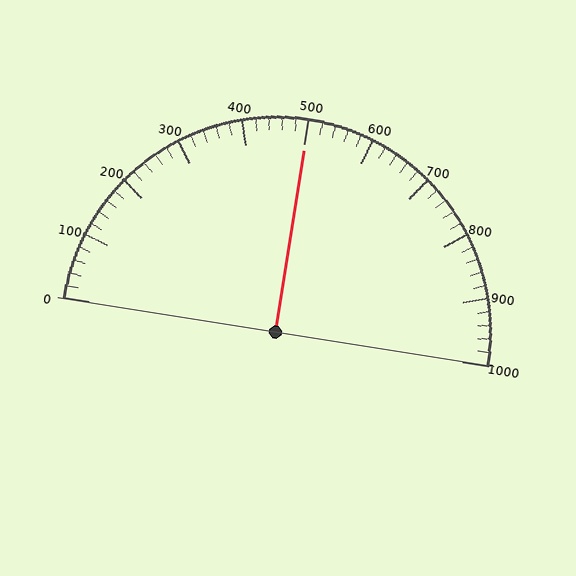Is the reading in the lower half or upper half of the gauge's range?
The reading is in the upper half of the range (0 to 1000).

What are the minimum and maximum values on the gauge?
The gauge ranges from 0 to 1000.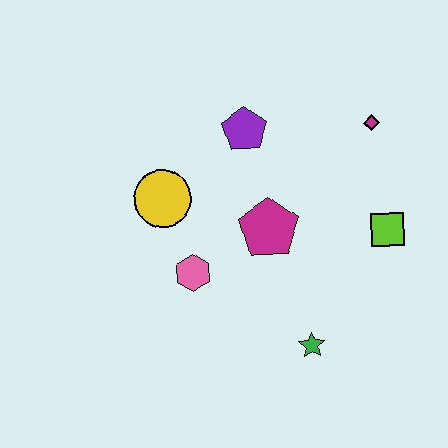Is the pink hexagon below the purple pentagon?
Yes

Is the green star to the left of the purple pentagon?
No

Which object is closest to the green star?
The magenta pentagon is closest to the green star.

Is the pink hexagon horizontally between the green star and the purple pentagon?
No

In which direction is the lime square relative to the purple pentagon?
The lime square is to the right of the purple pentagon.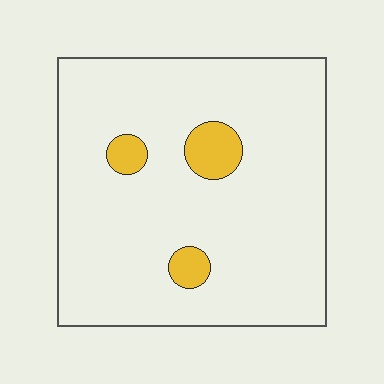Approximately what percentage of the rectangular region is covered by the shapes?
Approximately 10%.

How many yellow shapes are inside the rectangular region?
3.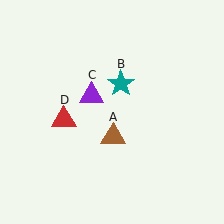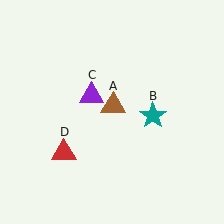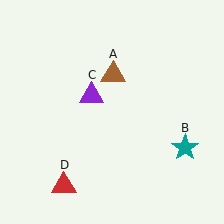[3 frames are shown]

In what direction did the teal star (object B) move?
The teal star (object B) moved down and to the right.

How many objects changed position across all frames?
3 objects changed position: brown triangle (object A), teal star (object B), red triangle (object D).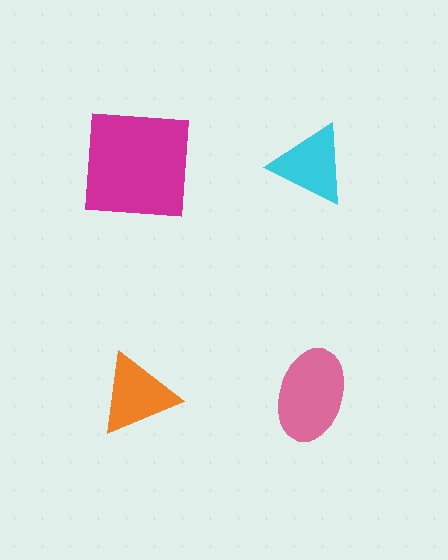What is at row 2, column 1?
An orange triangle.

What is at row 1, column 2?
A cyan triangle.